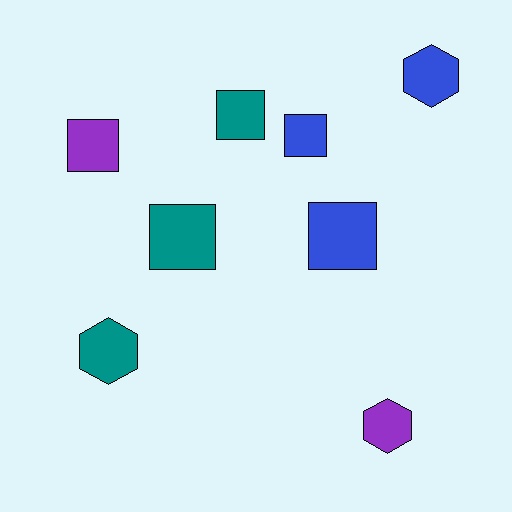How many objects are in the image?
There are 8 objects.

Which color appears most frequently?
Teal, with 3 objects.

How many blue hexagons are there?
There is 1 blue hexagon.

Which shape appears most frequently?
Square, with 5 objects.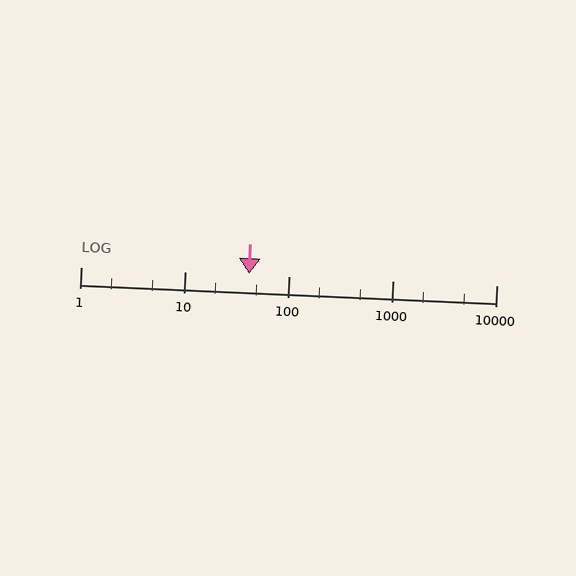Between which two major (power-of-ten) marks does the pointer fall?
The pointer is between 10 and 100.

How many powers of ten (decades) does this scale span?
The scale spans 4 decades, from 1 to 10000.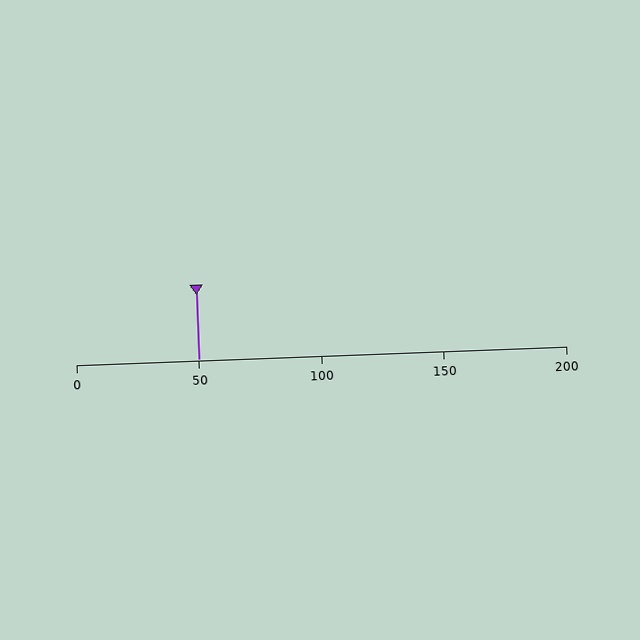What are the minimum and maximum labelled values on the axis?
The axis runs from 0 to 200.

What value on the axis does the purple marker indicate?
The marker indicates approximately 50.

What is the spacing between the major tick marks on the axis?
The major ticks are spaced 50 apart.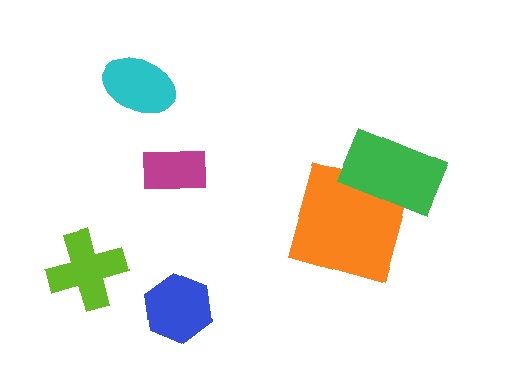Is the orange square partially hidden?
Yes, it is partially covered by another shape.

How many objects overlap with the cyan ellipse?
0 objects overlap with the cyan ellipse.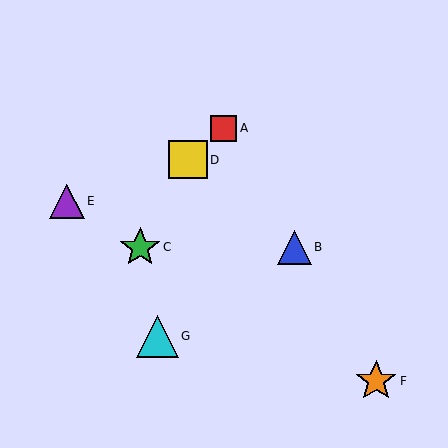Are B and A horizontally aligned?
No, B is at y≈247 and A is at y≈128.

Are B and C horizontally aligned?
Yes, both are at y≈247.